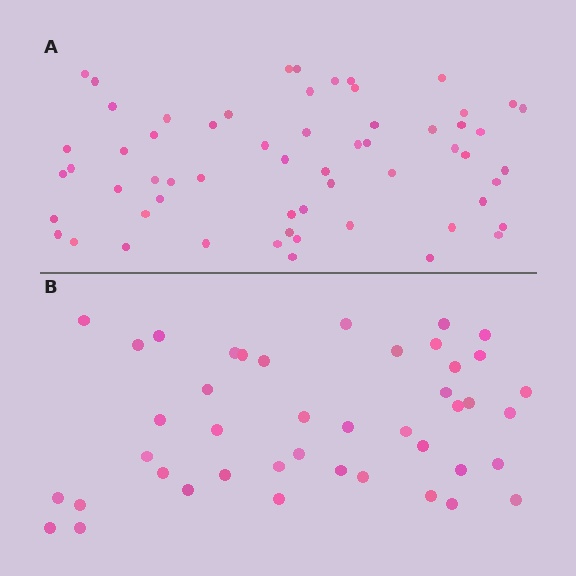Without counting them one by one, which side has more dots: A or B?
Region A (the top region) has more dots.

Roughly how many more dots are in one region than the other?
Region A has approximately 15 more dots than region B.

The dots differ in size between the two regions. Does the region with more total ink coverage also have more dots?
No. Region B has more total ink coverage because its dots are larger, but region A actually contains more individual dots. Total area can be misleading — the number of items is what matters here.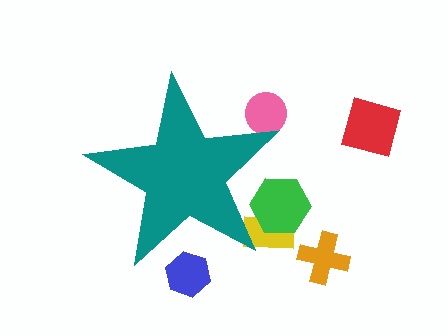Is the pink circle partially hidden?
Yes, the pink circle is partially hidden behind the teal star.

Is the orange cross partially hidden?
No, the orange cross is fully visible.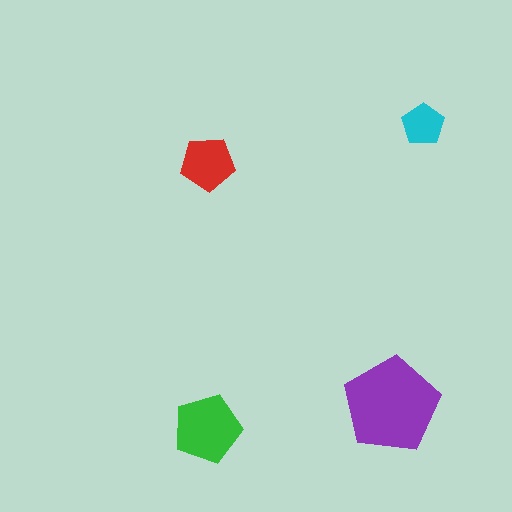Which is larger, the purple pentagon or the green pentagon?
The purple one.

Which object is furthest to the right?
The cyan pentagon is rightmost.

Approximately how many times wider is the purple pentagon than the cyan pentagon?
About 2.5 times wider.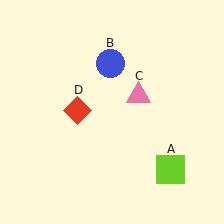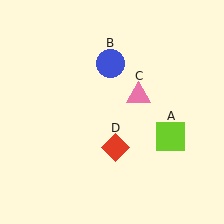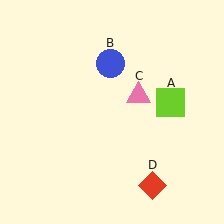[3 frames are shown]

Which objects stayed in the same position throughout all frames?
Blue circle (object B) and pink triangle (object C) remained stationary.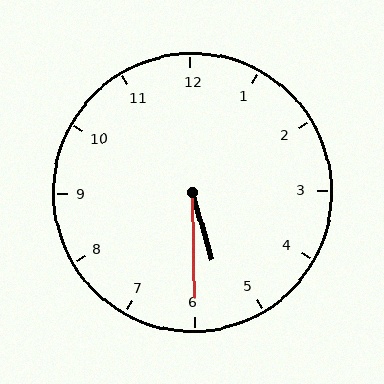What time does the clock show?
5:30.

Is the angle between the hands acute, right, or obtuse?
It is acute.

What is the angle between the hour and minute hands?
Approximately 15 degrees.